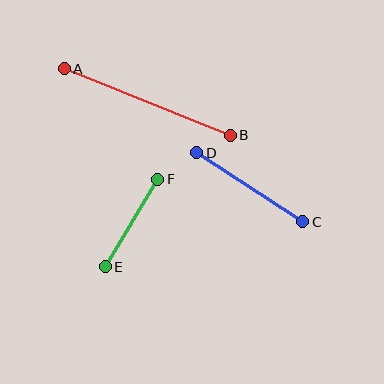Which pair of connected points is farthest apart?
Points A and B are farthest apart.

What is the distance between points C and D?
The distance is approximately 127 pixels.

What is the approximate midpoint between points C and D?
The midpoint is at approximately (250, 187) pixels.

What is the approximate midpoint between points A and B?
The midpoint is at approximately (147, 102) pixels.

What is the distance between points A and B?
The distance is approximately 179 pixels.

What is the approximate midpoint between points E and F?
The midpoint is at approximately (131, 223) pixels.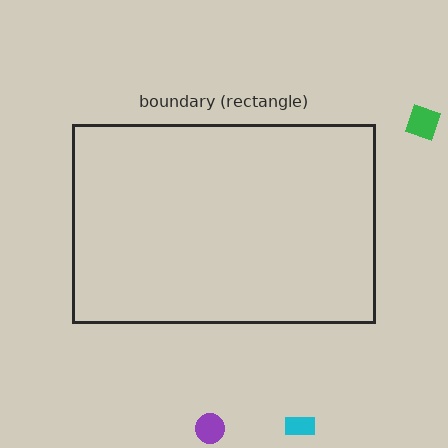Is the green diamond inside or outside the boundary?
Outside.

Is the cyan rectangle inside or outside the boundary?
Outside.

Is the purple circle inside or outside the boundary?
Outside.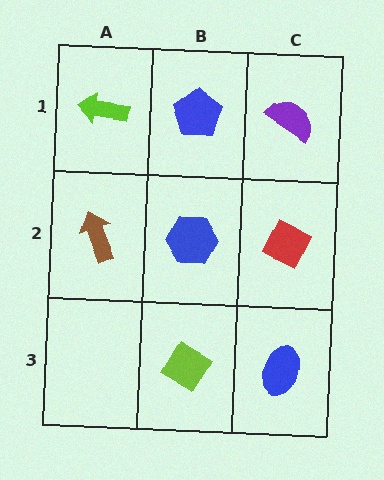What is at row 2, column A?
A brown arrow.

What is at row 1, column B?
A blue pentagon.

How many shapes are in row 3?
2 shapes.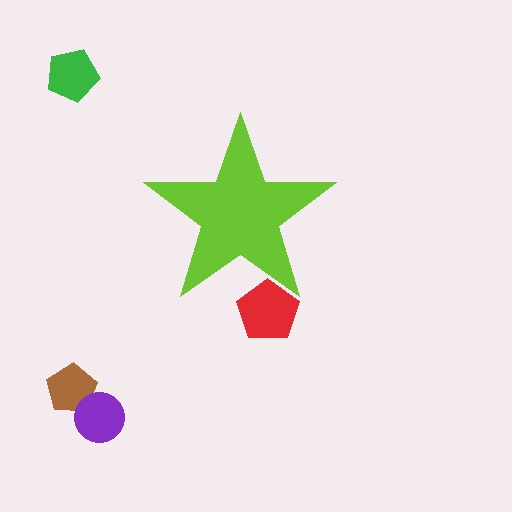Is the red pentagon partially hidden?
Yes, the red pentagon is partially hidden behind the lime star.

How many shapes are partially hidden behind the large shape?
1 shape is partially hidden.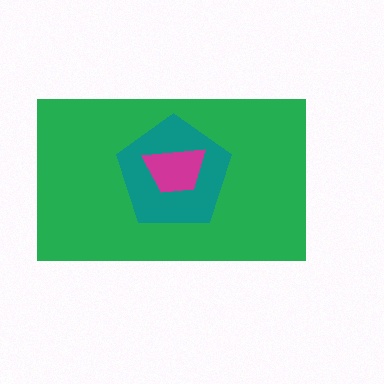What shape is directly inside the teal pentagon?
The magenta trapezoid.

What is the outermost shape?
The green rectangle.